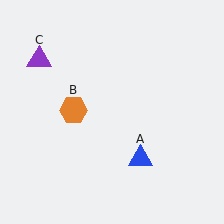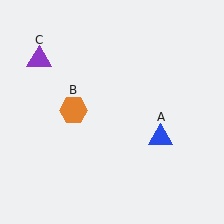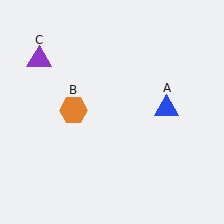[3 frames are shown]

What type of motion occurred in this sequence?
The blue triangle (object A) rotated counterclockwise around the center of the scene.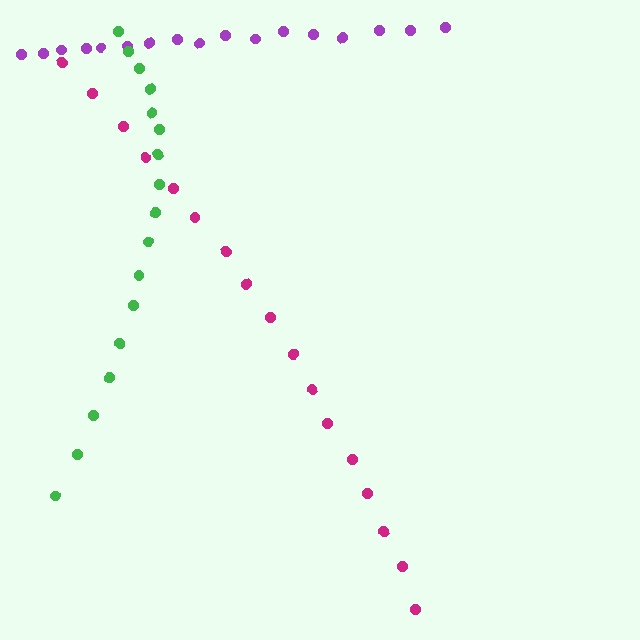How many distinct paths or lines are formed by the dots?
There are 3 distinct paths.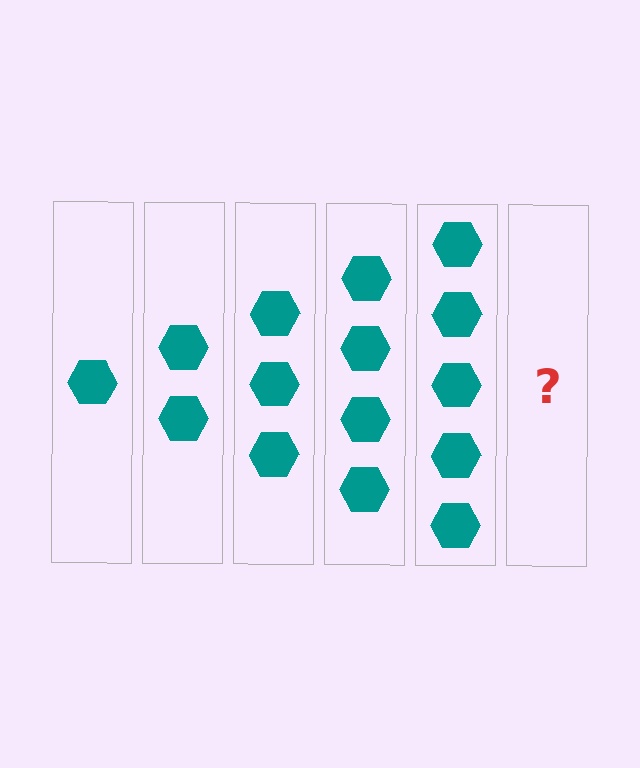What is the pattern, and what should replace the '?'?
The pattern is that each step adds one more hexagon. The '?' should be 6 hexagons.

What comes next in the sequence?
The next element should be 6 hexagons.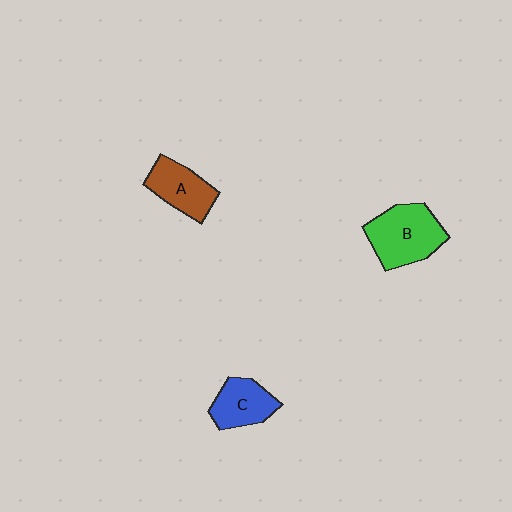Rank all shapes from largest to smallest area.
From largest to smallest: B (green), A (brown), C (blue).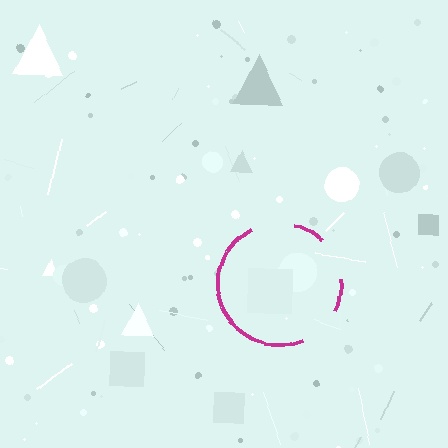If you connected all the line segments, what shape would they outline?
They would outline a circle.